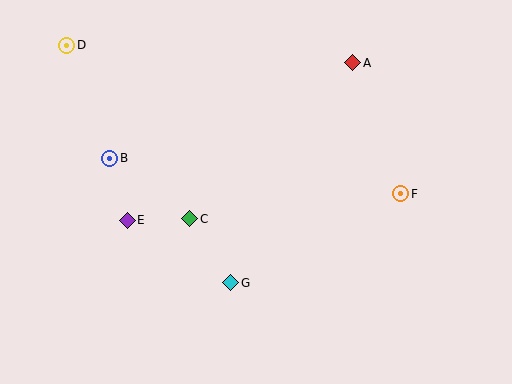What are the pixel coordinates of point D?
Point D is at (67, 45).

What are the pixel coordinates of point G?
Point G is at (231, 283).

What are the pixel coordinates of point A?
Point A is at (352, 63).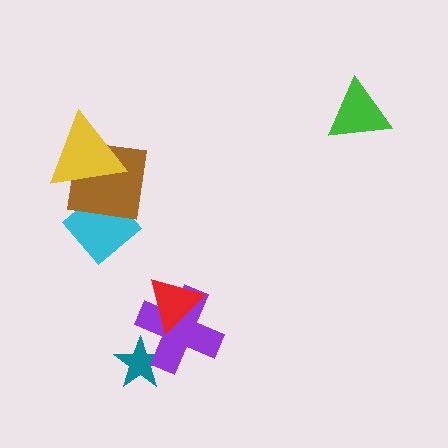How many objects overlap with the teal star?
1 object overlaps with the teal star.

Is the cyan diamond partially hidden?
Yes, it is partially covered by another shape.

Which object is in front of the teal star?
The purple cross is in front of the teal star.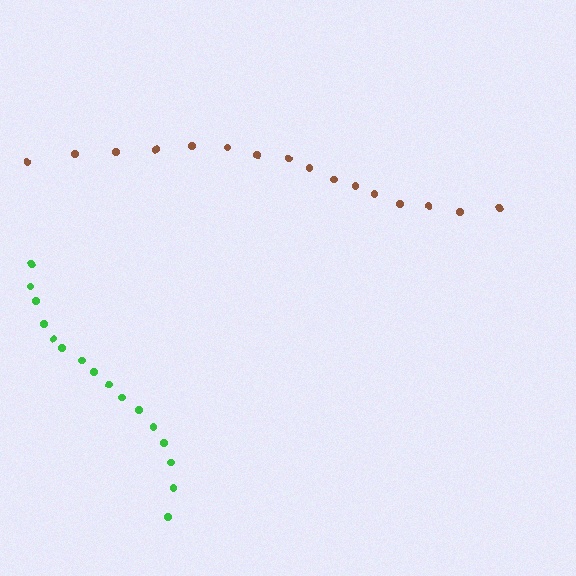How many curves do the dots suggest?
There are 2 distinct paths.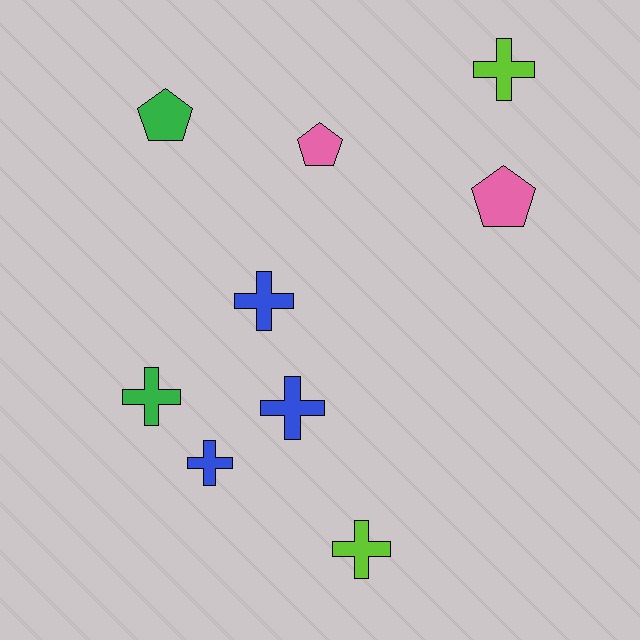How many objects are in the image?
There are 9 objects.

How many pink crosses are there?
There are no pink crosses.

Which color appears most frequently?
Blue, with 3 objects.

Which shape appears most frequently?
Cross, with 6 objects.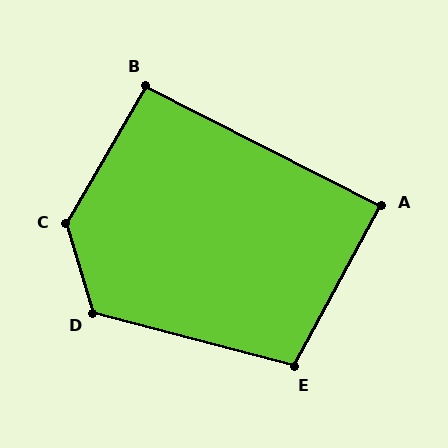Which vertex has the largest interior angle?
C, at approximately 133 degrees.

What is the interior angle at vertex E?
Approximately 104 degrees (obtuse).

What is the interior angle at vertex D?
Approximately 122 degrees (obtuse).